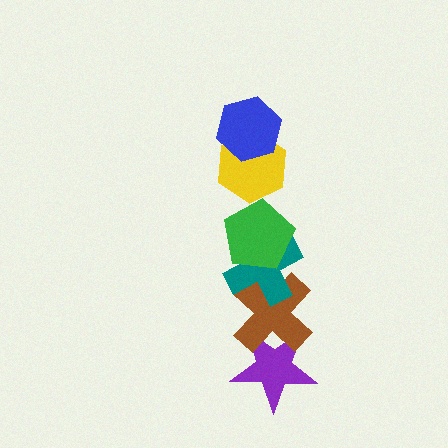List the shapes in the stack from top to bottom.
From top to bottom: the blue hexagon, the yellow hexagon, the green pentagon, the teal cross, the brown cross, the purple star.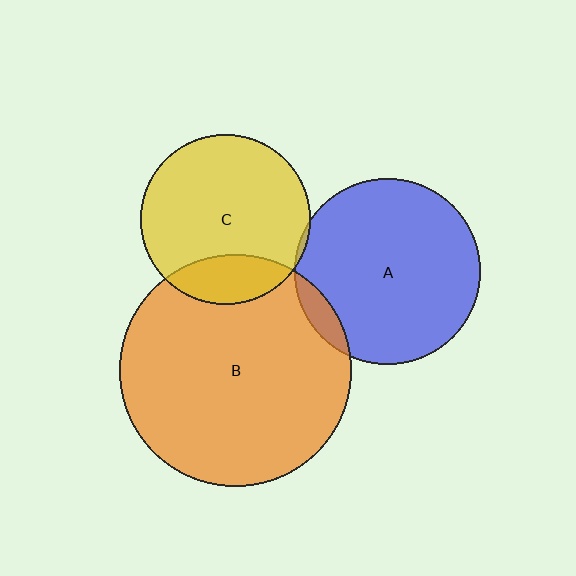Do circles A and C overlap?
Yes.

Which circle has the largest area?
Circle B (orange).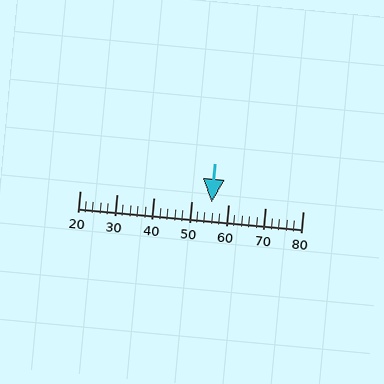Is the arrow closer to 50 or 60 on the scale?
The arrow is closer to 60.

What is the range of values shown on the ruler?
The ruler shows values from 20 to 80.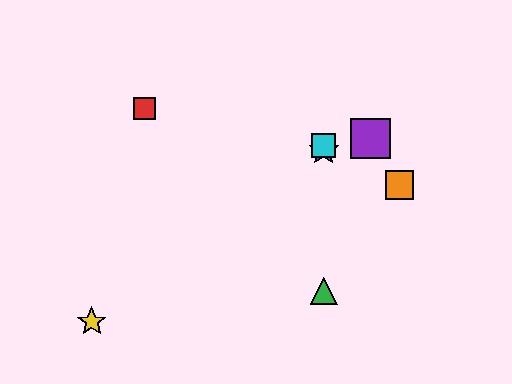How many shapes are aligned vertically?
3 shapes (the blue star, the green triangle, the cyan square) are aligned vertically.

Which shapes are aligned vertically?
The blue star, the green triangle, the cyan square are aligned vertically.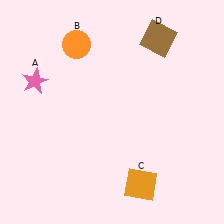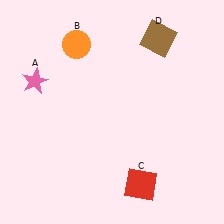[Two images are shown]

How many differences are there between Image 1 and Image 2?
There is 1 difference between the two images.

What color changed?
The square (C) changed from orange in Image 1 to red in Image 2.